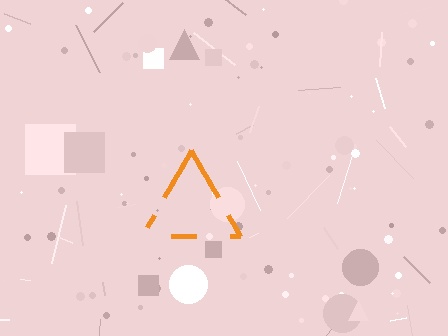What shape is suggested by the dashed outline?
The dashed outline suggests a triangle.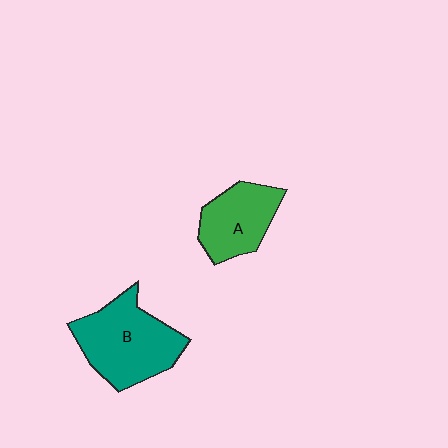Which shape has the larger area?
Shape B (teal).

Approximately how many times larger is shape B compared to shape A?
Approximately 1.5 times.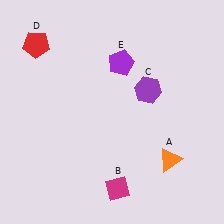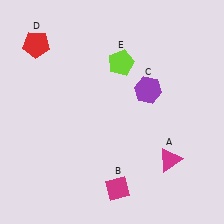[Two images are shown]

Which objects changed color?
A changed from orange to magenta. E changed from purple to lime.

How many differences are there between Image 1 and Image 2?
There are 2 differences between the two images.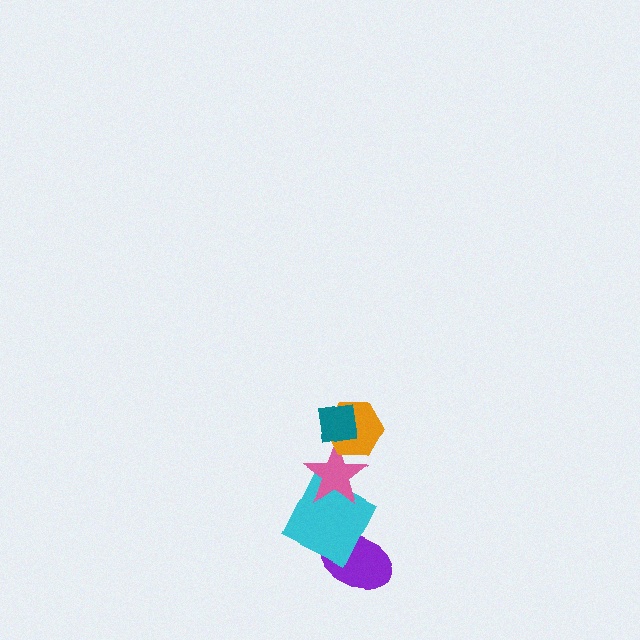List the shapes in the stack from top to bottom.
From top to bottom: the teal square, the orange hexagon, the pink star, the cyan square, the purple ellipse.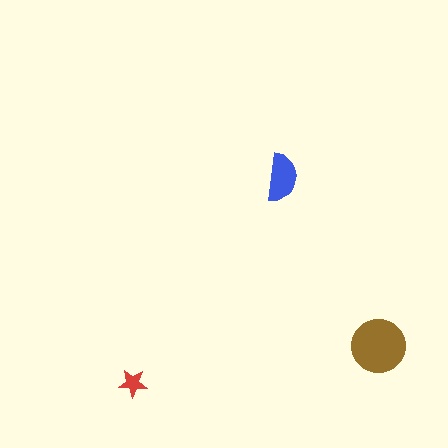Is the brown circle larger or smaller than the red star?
Larger.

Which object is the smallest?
The red star.